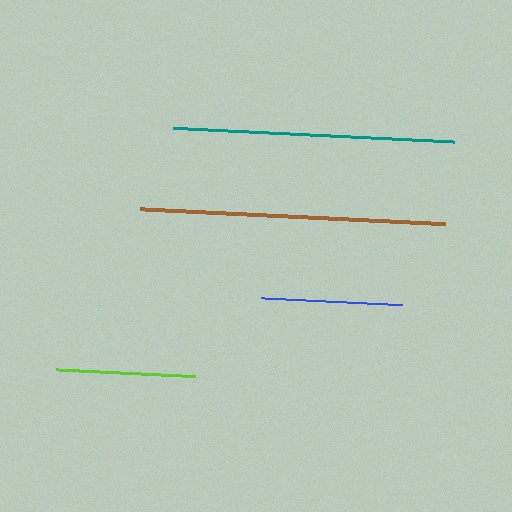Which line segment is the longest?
The brown line is the longest at approximately 305 pixels.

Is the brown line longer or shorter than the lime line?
The brown line is longer than the lime line.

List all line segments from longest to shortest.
From longest to shortest: brown, teal, blue, lime.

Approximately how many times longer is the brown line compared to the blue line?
The brown line is approximately 2.2 times the length of the blue line.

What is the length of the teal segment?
The teal segment is approximately 280 pixels long.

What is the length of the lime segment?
The lime segment is approximately 139 pixels long.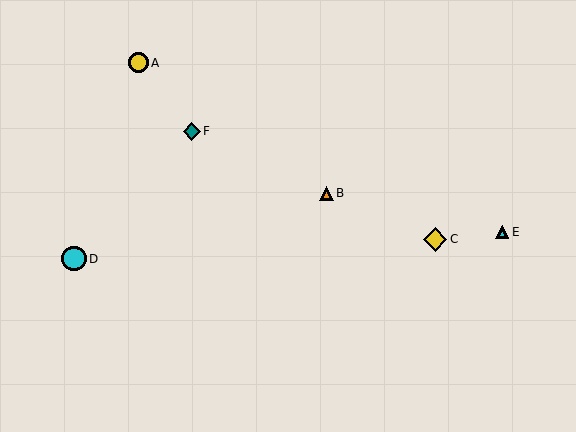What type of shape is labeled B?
Shape B is an orange triangle.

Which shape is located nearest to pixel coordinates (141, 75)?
The yellow circle (labeled A) at (138, 63) is nearest to that location.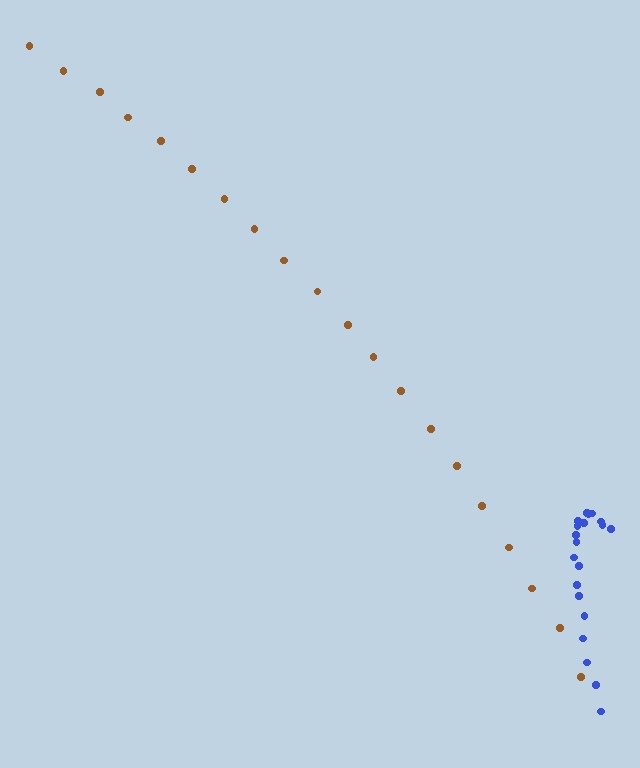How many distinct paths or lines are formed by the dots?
There are 2 distinct paths.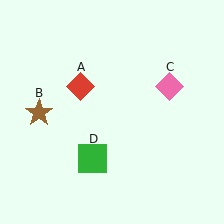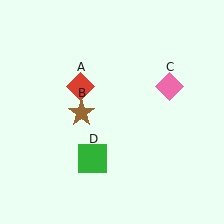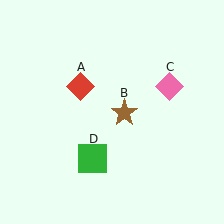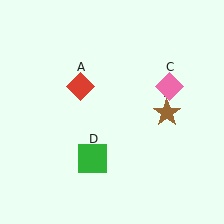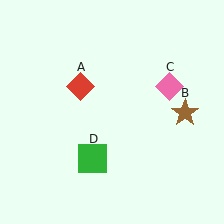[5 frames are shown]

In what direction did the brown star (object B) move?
The brown star (object B) moved right.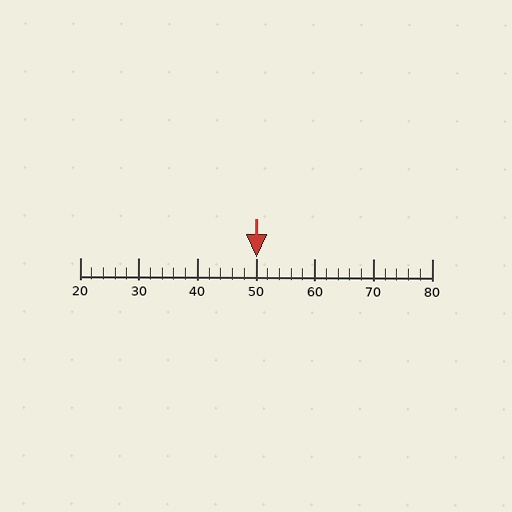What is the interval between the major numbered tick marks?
The major tick marks are spaced 10 units apart.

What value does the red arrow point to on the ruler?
The red arrow points to approximately 50.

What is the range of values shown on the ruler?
The ruler shows values from 20 to 80.